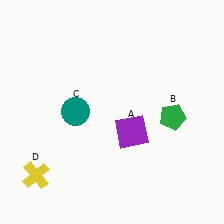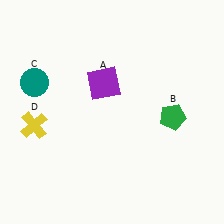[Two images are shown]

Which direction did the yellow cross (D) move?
The yellow cross (D) moved up.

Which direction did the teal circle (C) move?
The teal circle (C) moved left.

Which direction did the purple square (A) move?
The purple square (A) moved up.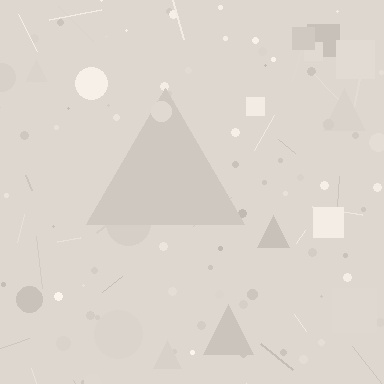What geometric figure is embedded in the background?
A triangle is embedded in the background.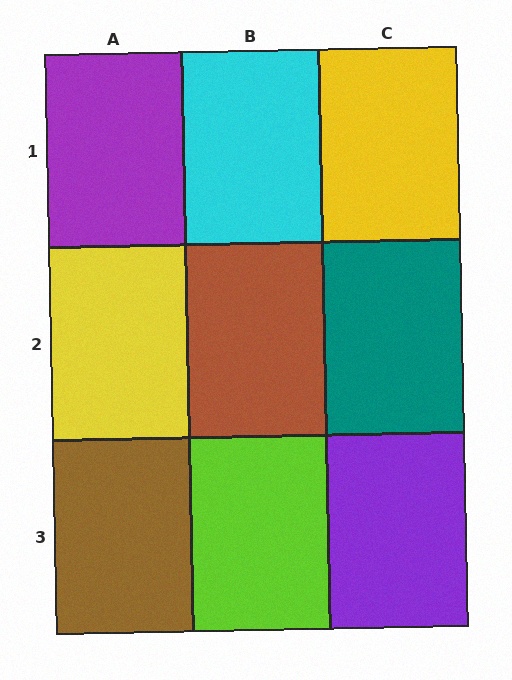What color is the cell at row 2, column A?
Yellow.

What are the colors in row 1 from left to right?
Purple, cyan, yellow.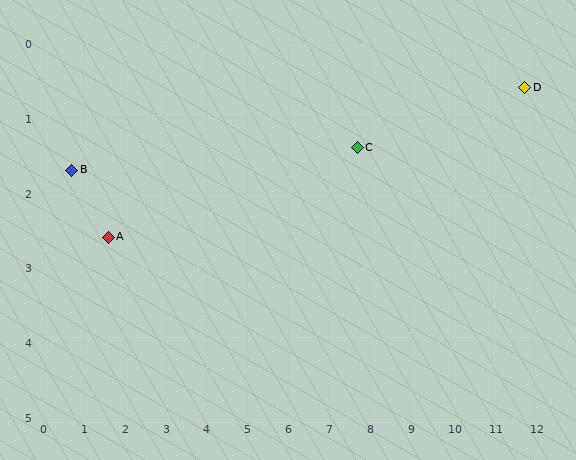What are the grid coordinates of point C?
Point C is at approximately (7.7, 1.4).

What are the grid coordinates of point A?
Point A is at approximately (1.6, 2.6).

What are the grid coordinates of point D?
Point D is at approximately (11.8, 0.6).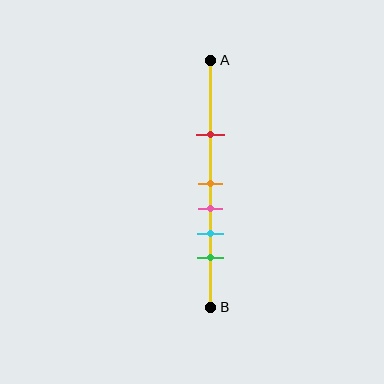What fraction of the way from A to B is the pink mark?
The pink mark is approximately 60% (0.6) of the way from A to B.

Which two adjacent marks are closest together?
The orange and pink marks are the closest adjacent pair.